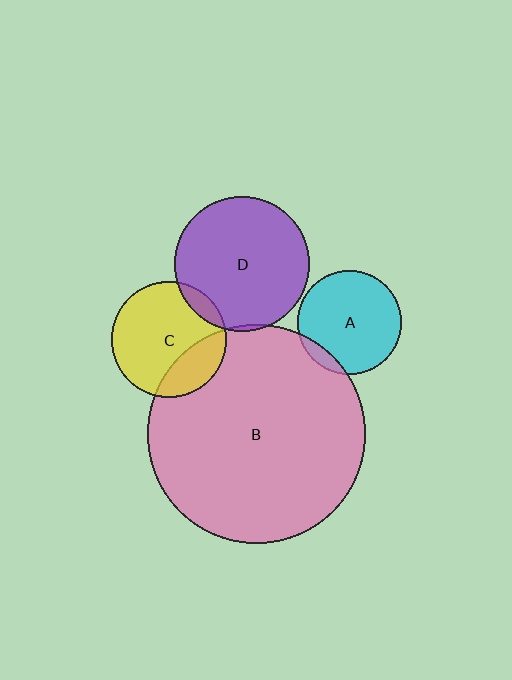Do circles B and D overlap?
Yes.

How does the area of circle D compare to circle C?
Approximately 1.4 times.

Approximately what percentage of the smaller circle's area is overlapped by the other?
Approximately 5%.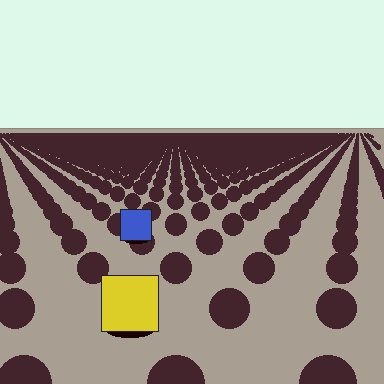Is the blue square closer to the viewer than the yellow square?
No. The yellow square is closer — you can tell from the texture gradient: the ground texture is coarser near it.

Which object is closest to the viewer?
The yellow square is closest. The texture marks near it are larger and more spread out.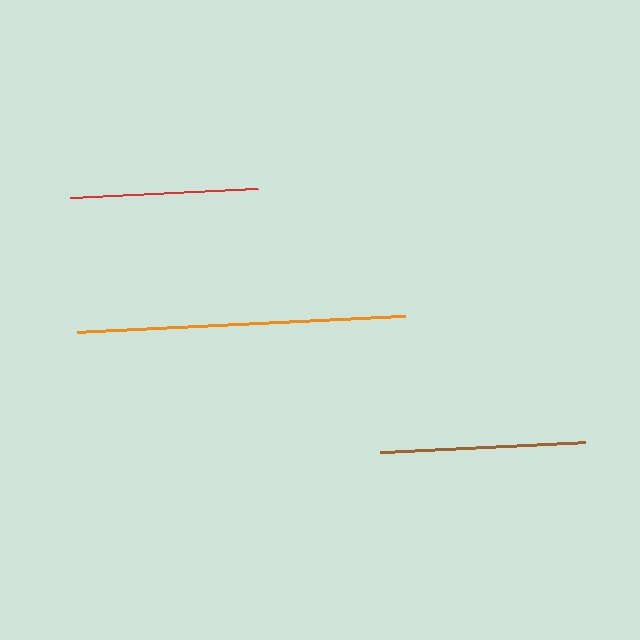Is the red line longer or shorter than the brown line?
The brown line is longer than the red line.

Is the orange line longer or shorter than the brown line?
The orange line is longer than the brown line.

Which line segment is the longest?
The orange line is the longest at approximately 328 pixels.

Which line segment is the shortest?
The red line is the shortest at approximately 187 pixels.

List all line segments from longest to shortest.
From longest to shortest: orange, brown, red.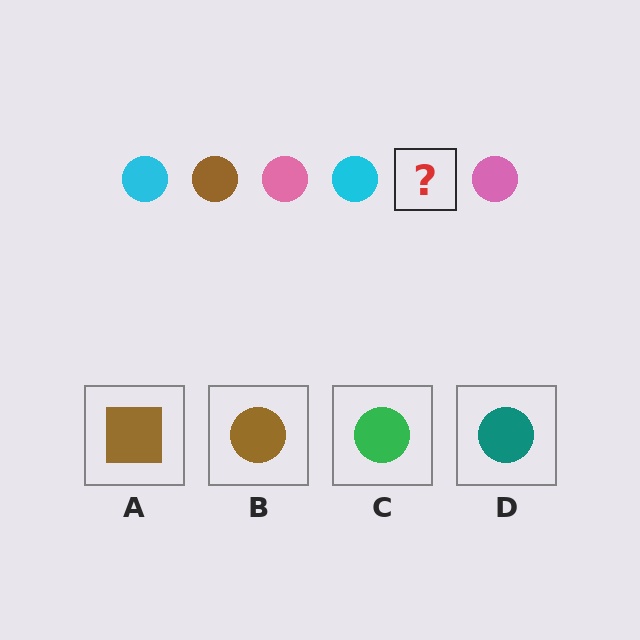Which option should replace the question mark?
Option B.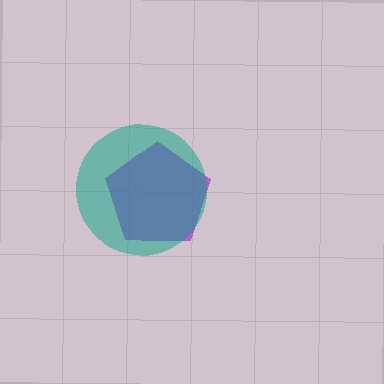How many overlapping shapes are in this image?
There are 2 overlapping shapes in the image.